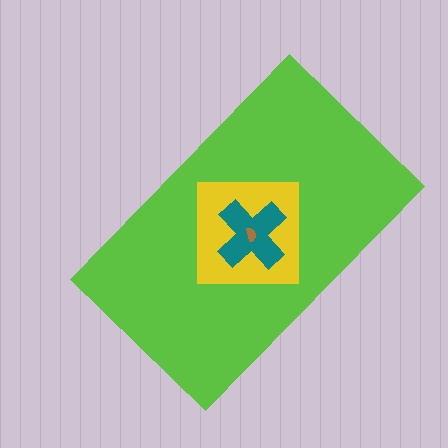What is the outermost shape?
The lime rectangle.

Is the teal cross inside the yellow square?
Yes.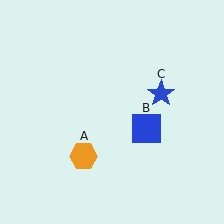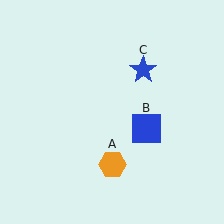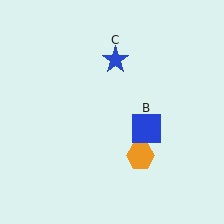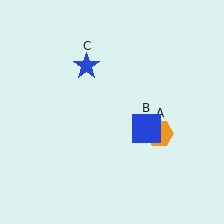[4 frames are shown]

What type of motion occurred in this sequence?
The orange hexagon (object A), blue star (object C) rotated counterclockwise around the center of the scene.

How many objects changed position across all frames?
2 objects changed position: orange hexagon (object A), blue star (object C).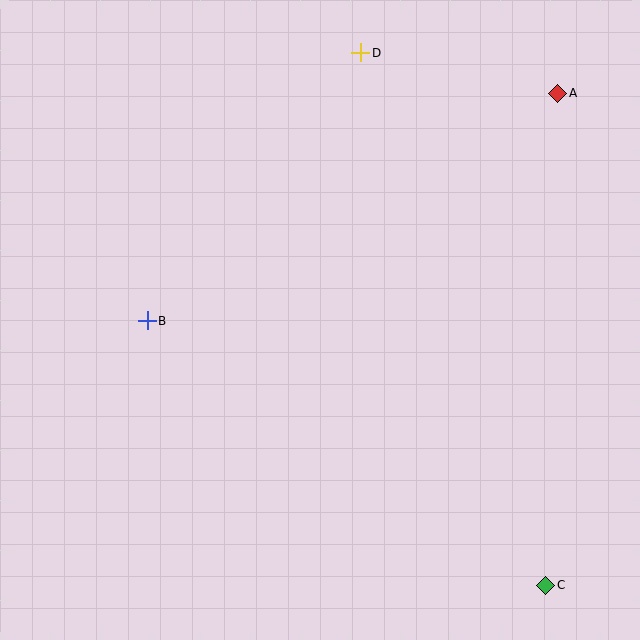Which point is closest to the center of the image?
Point B at (147, 321) is closest to the center.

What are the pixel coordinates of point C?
Point C is at (546, 585).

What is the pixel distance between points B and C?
The distance between B and C is 478 pixels.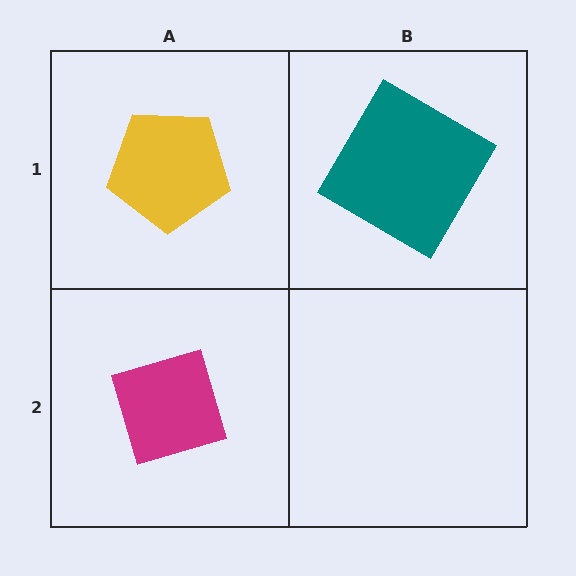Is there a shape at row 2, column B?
No, that cell is empty.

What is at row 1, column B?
A teal diamond.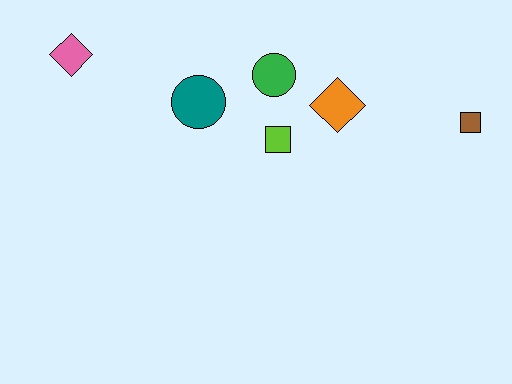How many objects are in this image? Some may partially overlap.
There are 6 objects.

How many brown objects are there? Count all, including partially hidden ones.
There is 1 brown object.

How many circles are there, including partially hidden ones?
There are 2 circles.